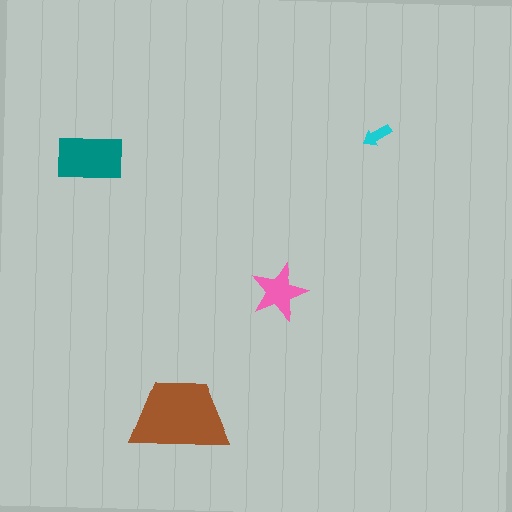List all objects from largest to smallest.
The brown trapezoid, the teal rectangle, the pink star, the cyan arrow.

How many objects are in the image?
There are 4 objects in the image.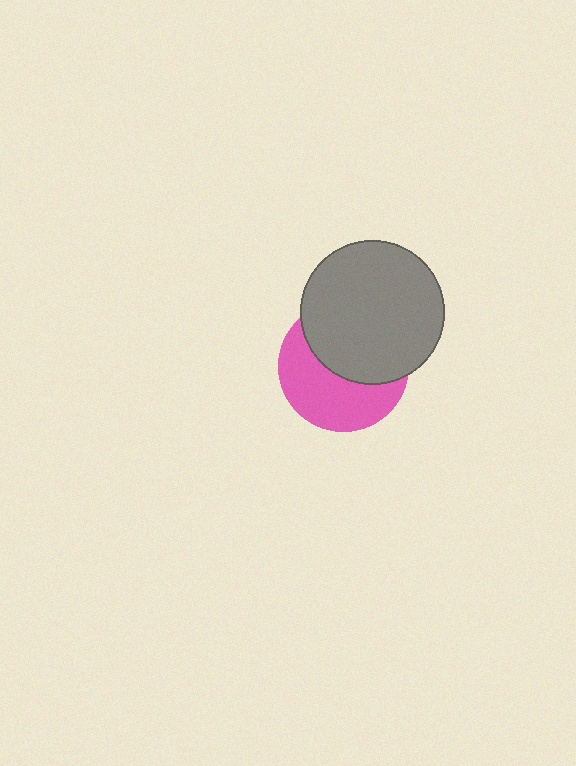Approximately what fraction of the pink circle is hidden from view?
Roughly 50% of the pink circle is hidden behind the gray circle.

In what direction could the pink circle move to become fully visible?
The pink circle could move down. That would shift it out from behind the gray circle entirely.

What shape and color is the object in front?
The object in front is a gray circle.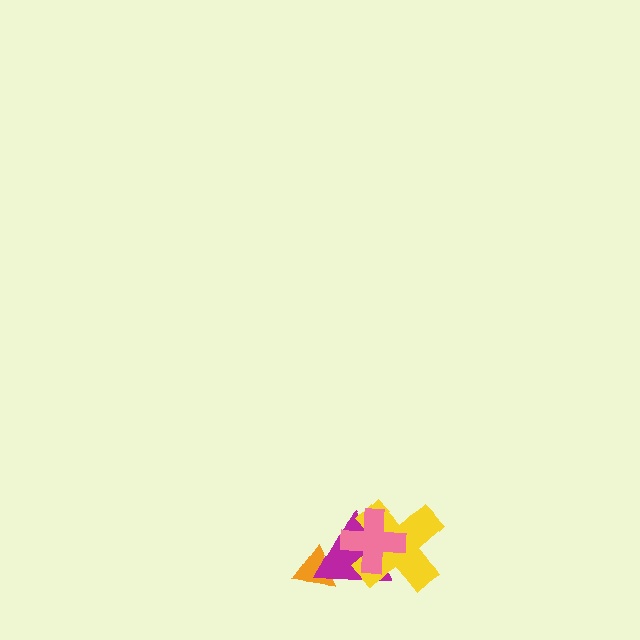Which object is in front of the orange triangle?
The magenta triangle is in front of the orange triangle.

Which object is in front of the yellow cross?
The pink cross is in front of the yellow cross.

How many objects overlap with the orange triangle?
1 object overlaps with the orange triangle.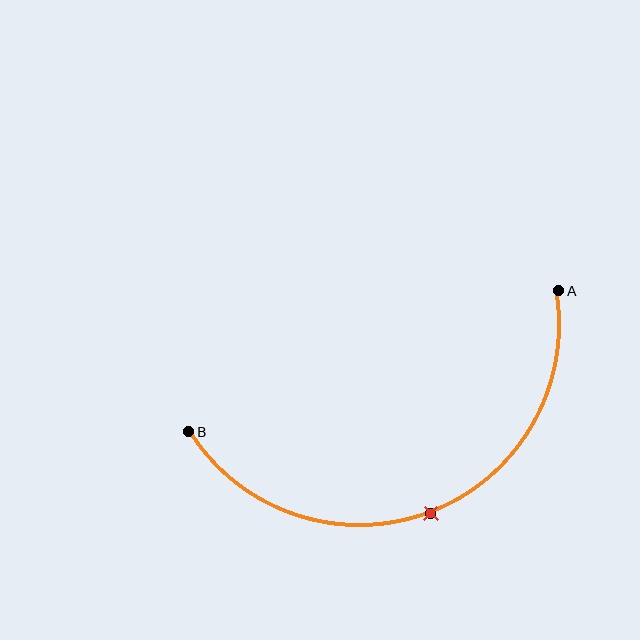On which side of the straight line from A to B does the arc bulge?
The arc bulges below the straight line connecting A and B.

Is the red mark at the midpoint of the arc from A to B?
Yes. The red mark lies on the arc at equal arc-length from both A and B — it is the arc midpoint.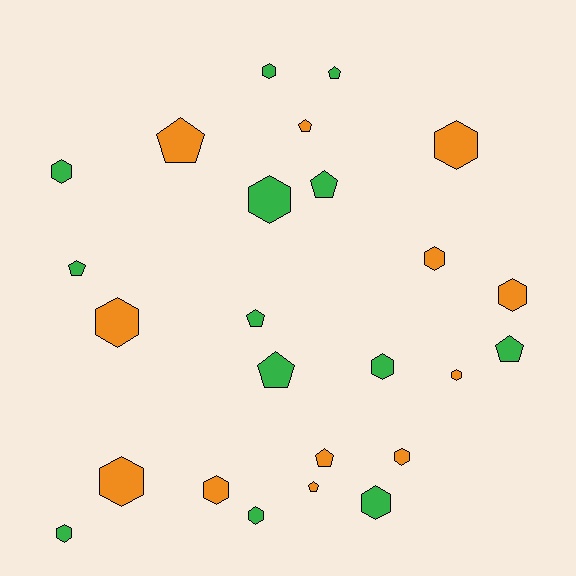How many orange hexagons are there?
There are 8 orange hexagons.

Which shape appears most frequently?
Hexagon, with 15 objects.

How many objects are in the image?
There are 25 objects.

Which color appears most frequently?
Green, with 13 objects.